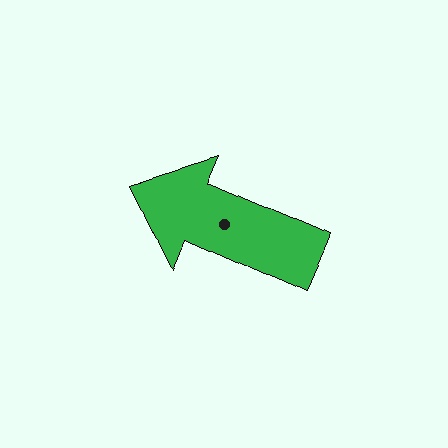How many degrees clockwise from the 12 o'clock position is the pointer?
Approximately 294 degrees.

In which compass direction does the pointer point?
Northwest.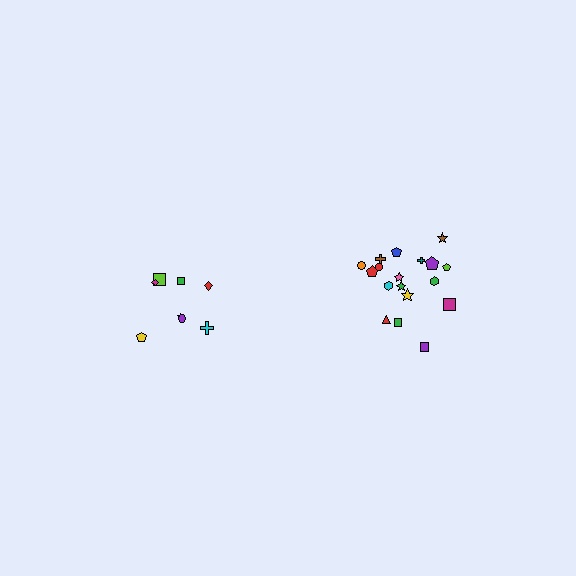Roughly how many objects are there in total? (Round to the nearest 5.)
Roughly 25 objects in total.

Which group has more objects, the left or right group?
The right group.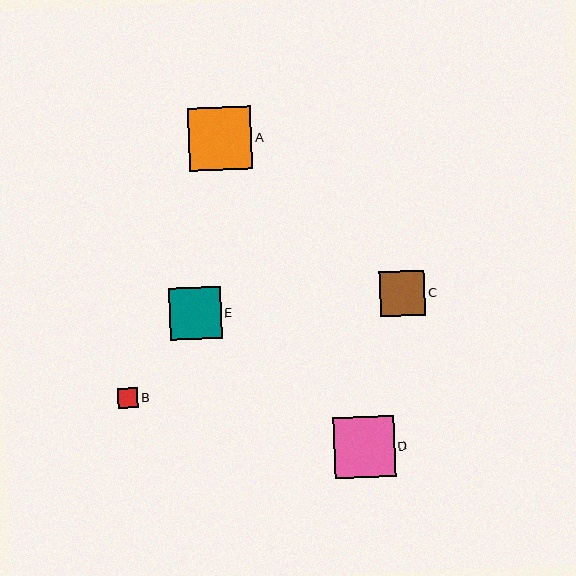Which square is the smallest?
Square B is the smallest with a size of approximately 20 pixels.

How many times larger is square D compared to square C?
Square D is approximately 1.4 times the size of square C.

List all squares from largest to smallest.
From largest to smallest: A, D, E, C, B.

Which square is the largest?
Square A is the largest with a size of approximately 63 pixels.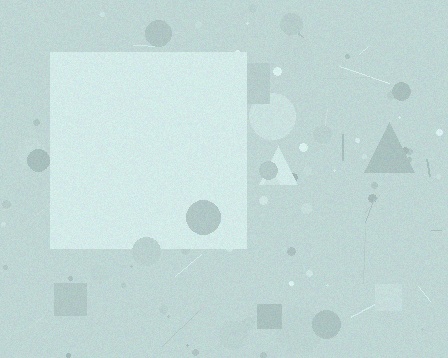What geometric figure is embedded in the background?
A square is embedded in the background.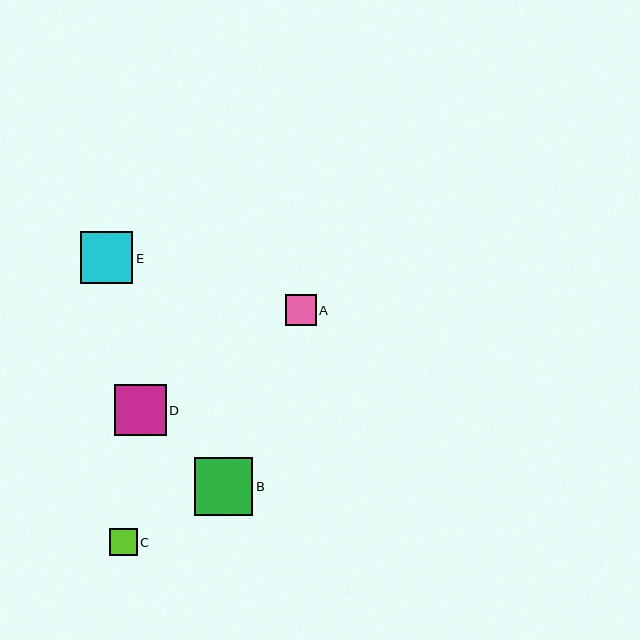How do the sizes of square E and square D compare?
Square E and square D are approximately the same size.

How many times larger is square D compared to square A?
Square D is approximately 1.7 times the size of square A.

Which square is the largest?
Square B is the largest with a size of approximately 58 pixels.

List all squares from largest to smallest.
From largest to smallest: B, E, D, A, C.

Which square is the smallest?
Square C is the smallest with a size of approximately 27 pixels.